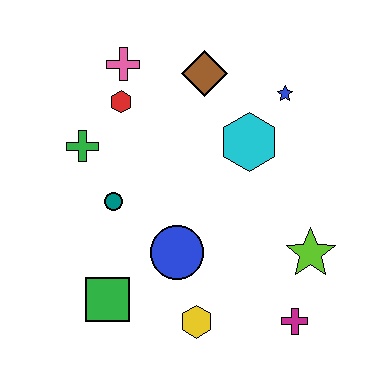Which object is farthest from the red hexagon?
The magenta cross is farthest from the red hexagon.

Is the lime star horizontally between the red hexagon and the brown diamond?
No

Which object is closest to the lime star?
The magenta cross is closest to the lime star.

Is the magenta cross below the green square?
Yes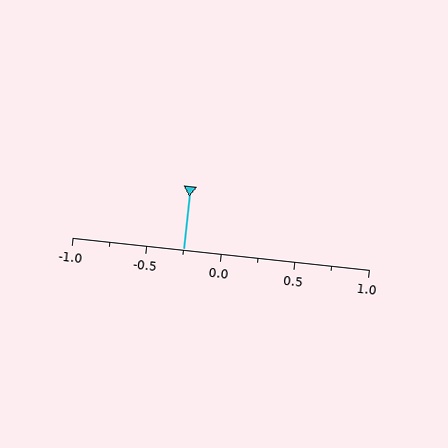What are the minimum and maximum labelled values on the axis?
The axis runs from -1.0 to 1.0.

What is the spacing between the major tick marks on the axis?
The major ticks are spaced 0.5 apart.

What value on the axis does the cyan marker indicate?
The marker indicates approximately -0.25.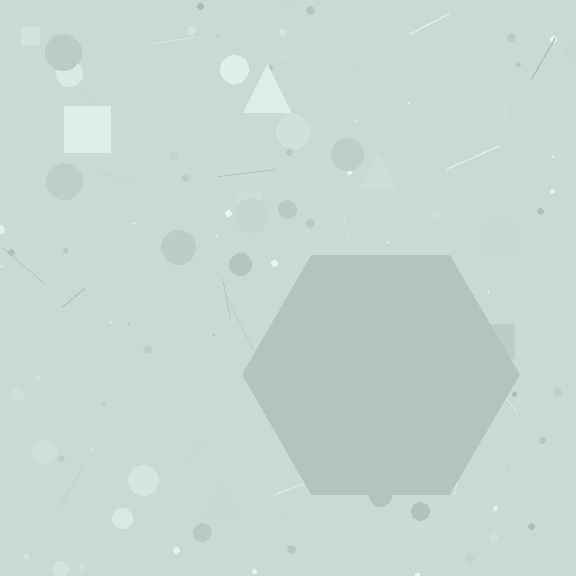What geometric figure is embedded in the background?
A hexagon is embedded in the background.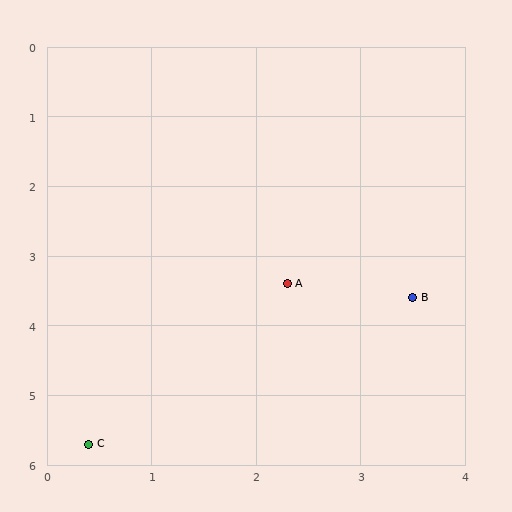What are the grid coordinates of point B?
Point B is at approximately (3.5, 3.6).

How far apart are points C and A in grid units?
Points C and A are about 3.0 grid units apart.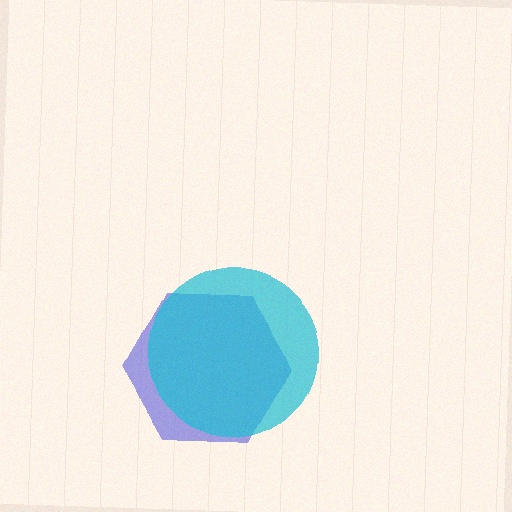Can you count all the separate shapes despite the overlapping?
Yes, there are 2 separate shapes.